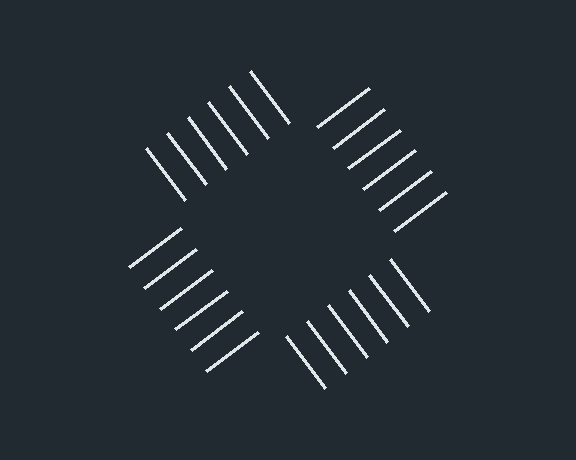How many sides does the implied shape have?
4 sides — the line-ends trace a square.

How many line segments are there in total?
24 — 6 along each of the 4 edges.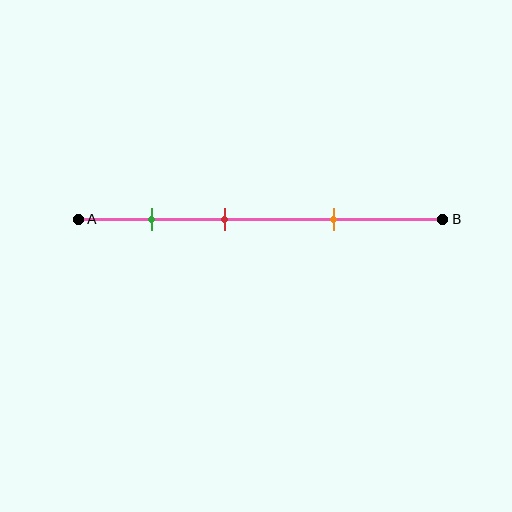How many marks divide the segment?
There are 3 marks dividing the segment.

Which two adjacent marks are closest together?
The green and red marks are the closest adjacent pair.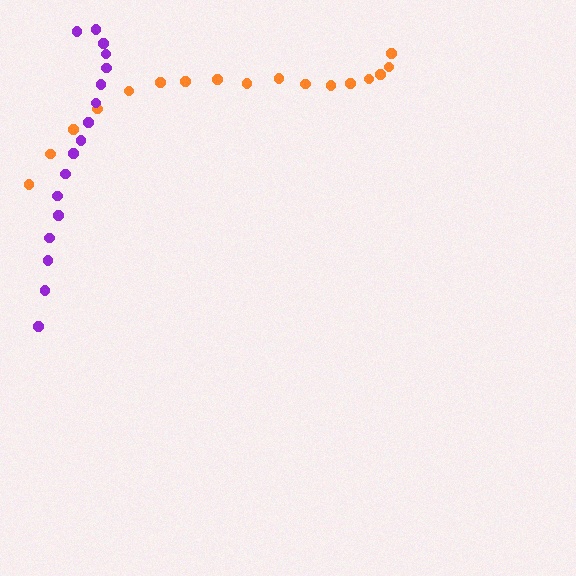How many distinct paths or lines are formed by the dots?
There are 2 distinct paths.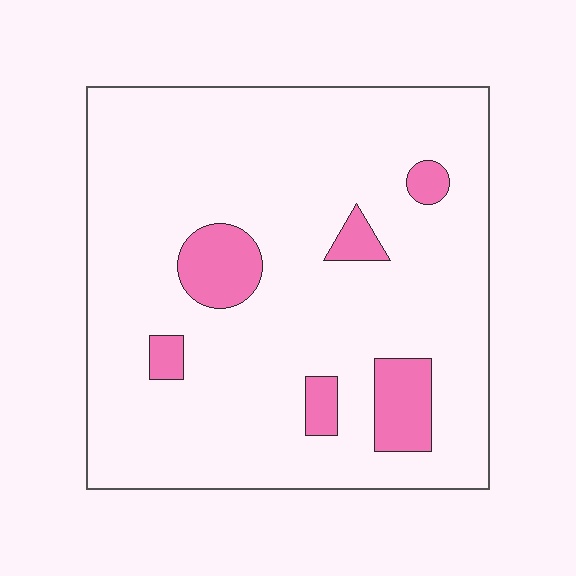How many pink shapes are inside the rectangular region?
6.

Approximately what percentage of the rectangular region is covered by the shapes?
Approximately 10%.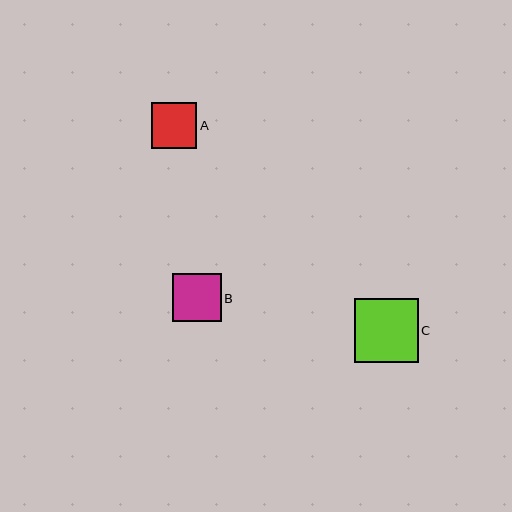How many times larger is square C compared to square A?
Square C is approximately 1.4 times the size of square A.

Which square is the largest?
Square C is the largest with a size of approximately 64 pixels.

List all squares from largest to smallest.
From largest to smallest: C, B, A.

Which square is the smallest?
Square A is the smallest with a size of approximately 46 pixels.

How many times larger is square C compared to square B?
Square C is approximately 1.3 times the size of square B.